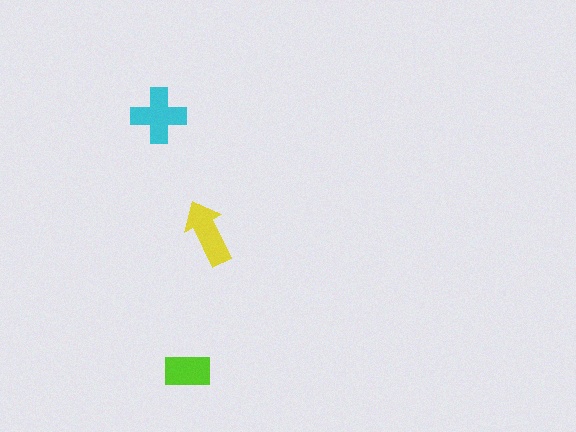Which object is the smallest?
The lime rectangle.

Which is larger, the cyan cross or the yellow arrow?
The cyan cross.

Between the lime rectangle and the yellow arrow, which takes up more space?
The yellow arrow.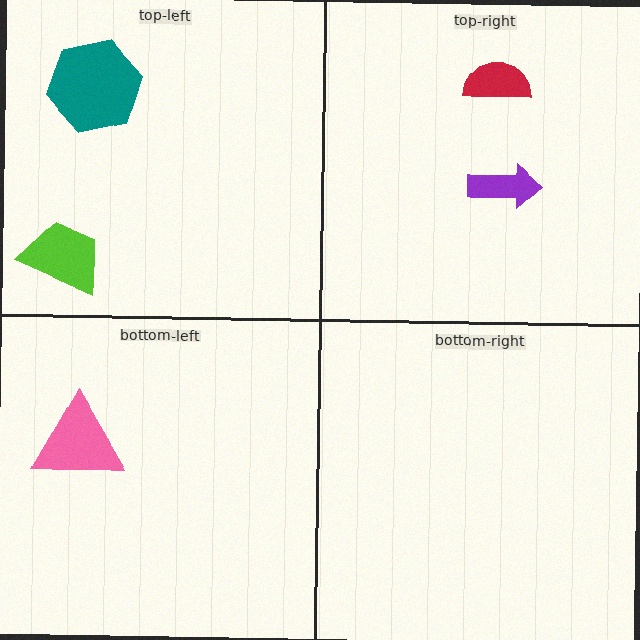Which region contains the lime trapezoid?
The top-left region.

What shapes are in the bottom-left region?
The pink triangle.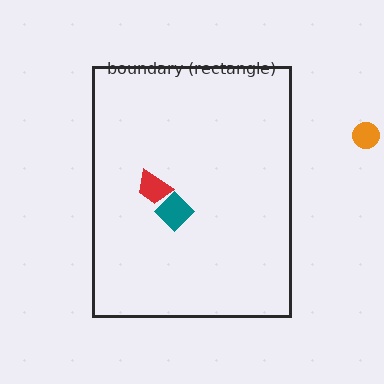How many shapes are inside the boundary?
2 inside, 1 outside.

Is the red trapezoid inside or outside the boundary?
Inside.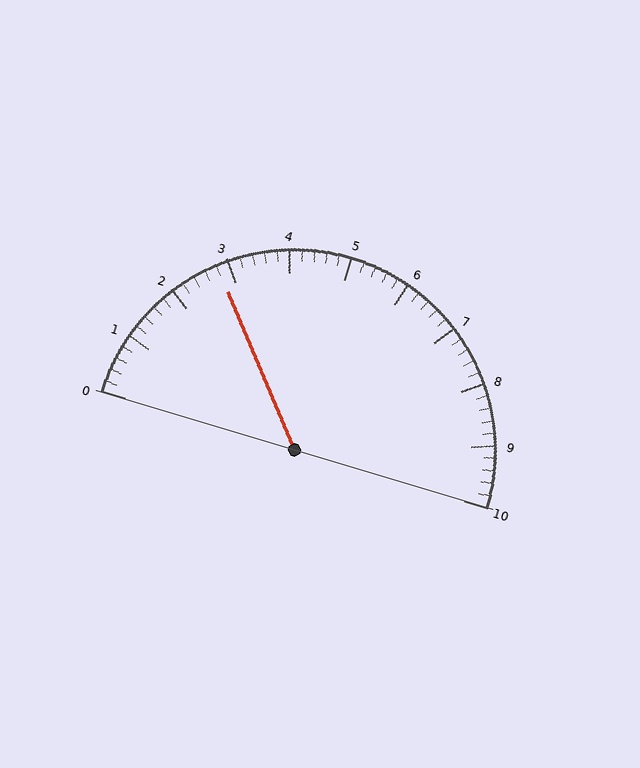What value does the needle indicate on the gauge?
The needle indicates approximately 2.8.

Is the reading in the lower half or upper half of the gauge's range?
The reading is in the lower half of the range (0 to 10).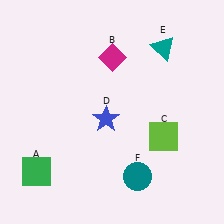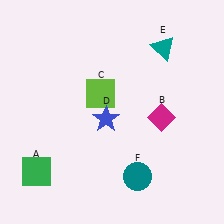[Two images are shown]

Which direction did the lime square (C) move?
The lime square (C) moved left.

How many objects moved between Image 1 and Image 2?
2 objects moved between the two images.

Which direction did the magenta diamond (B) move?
The magenta diamond (B) moved down.